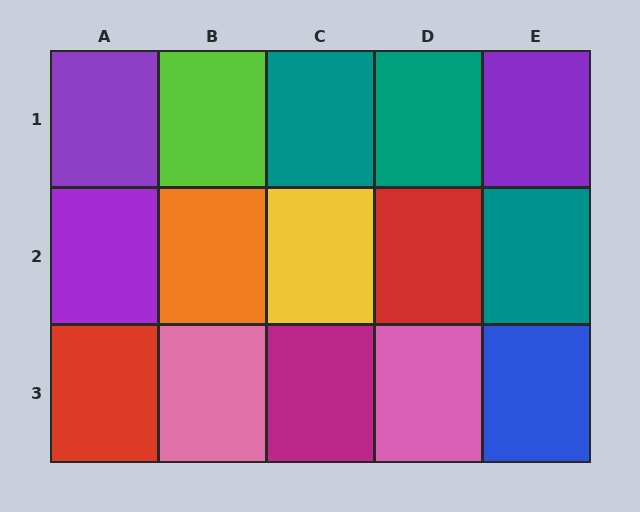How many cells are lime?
1 cell is lime.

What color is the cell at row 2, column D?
Red.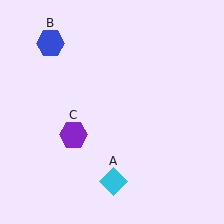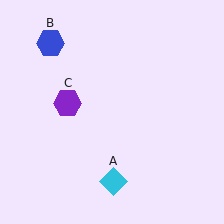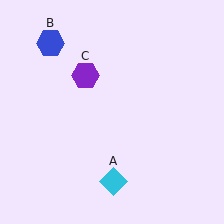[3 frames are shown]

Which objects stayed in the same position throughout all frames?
Cyan diamond (object A) and blue hexagon (object B) remained stationary.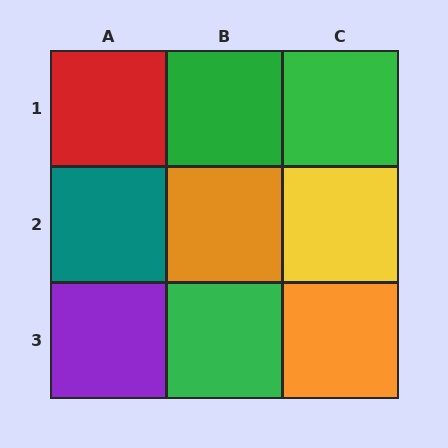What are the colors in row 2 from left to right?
Teal, orange, yellow.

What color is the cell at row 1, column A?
Red.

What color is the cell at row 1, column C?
Green.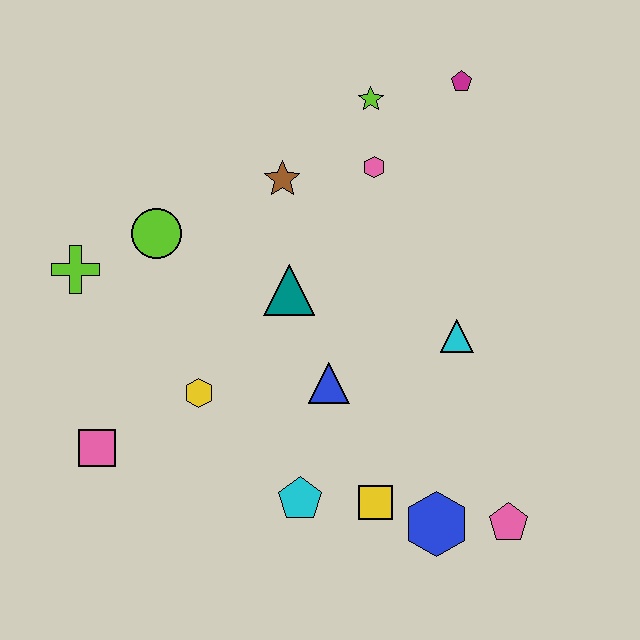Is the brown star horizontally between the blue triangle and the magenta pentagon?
No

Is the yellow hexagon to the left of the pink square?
No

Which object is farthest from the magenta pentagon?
The pink square is farthest from the magenta pentagon.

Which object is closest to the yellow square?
The blue hexagon is closest to the yellow square.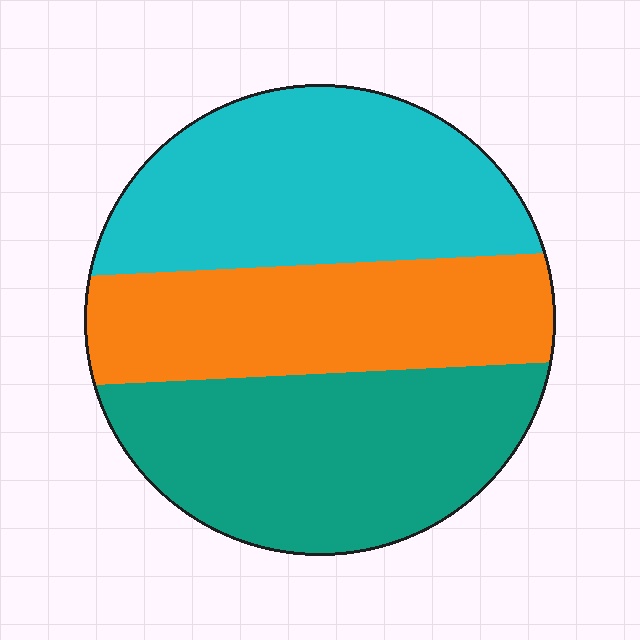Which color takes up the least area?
Orange, at roughly 30%.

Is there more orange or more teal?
Teal.